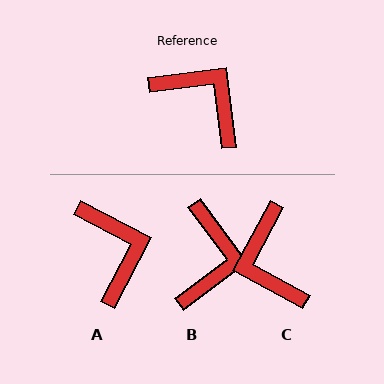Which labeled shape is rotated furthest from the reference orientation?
C, about 144 degrees away.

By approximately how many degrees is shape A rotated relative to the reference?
Approximately 35 degrees clockwise.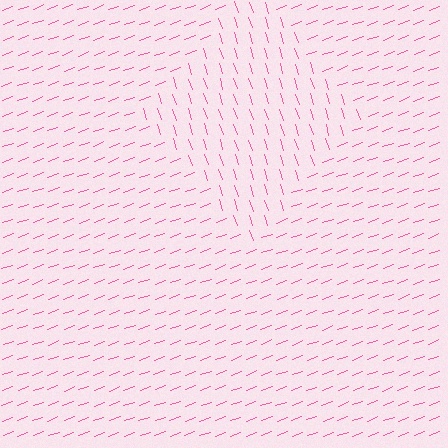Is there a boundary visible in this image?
Yes, there is a texture boundary formed by a change in line orientation.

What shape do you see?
I see a diamond.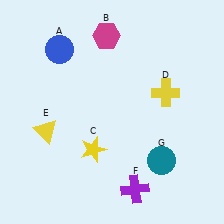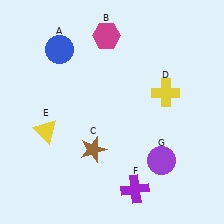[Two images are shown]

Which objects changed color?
C changed from yellow to brown. G changed from teal to purple.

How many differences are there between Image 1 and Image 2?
There are 2 differences between the two images.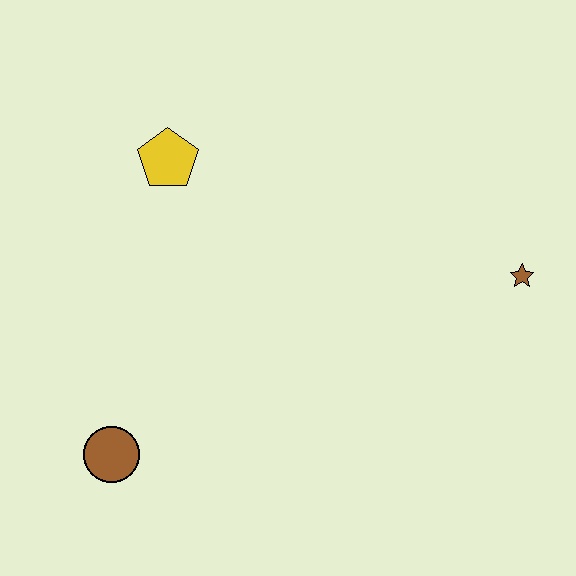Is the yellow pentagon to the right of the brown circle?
Yes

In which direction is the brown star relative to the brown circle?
The brown star is to the right of the brown circle.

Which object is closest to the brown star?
The yellow pentagon is closest to the brown star.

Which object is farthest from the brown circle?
The brown star is farthest from the brown circle.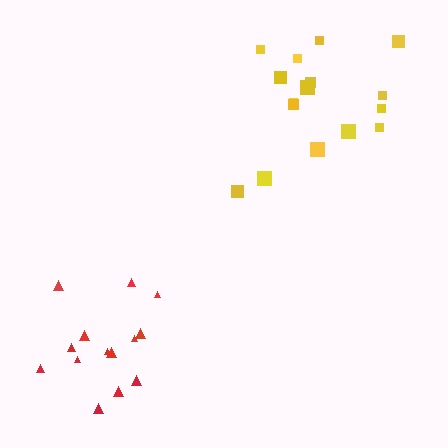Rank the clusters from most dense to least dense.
red, yellow.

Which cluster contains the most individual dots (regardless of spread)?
Yellow (16).